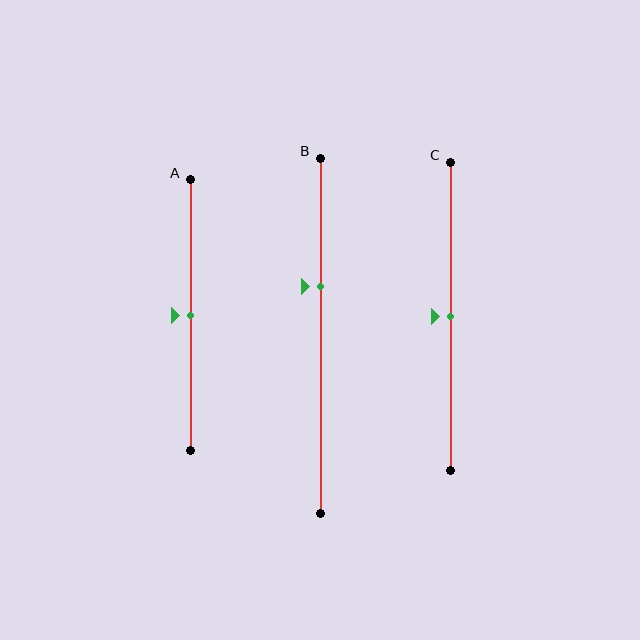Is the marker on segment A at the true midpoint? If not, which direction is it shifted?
Yes, the marker on segment A is at the true midpoint.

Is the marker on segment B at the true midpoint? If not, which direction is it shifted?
No, the marker on segment B is shifted upward by about 14% of the segment length.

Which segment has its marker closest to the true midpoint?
Segment A has its marker closest to the true midpoint.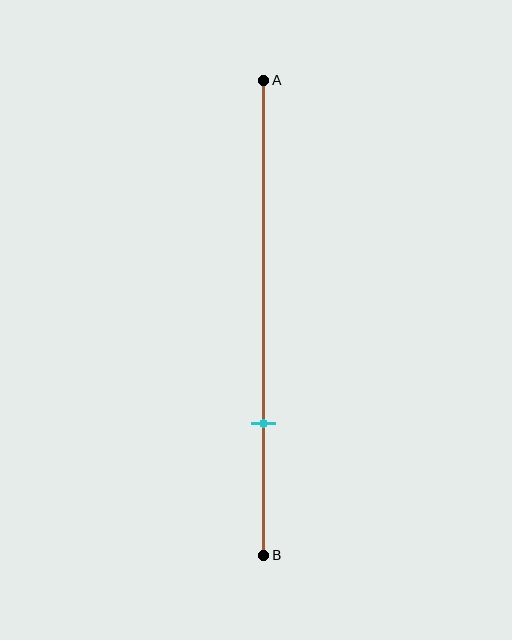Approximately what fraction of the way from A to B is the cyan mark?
The cyan mark is approximately 70% of the way from A to B.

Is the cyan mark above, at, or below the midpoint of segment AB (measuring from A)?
The cyan mark is below the midpoint of segment AB.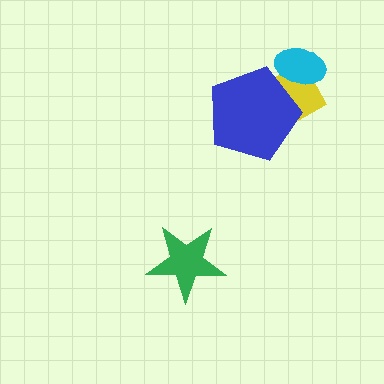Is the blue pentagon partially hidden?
No, no other shape covers it.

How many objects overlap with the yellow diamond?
2 objects overlap with the yellow diamond.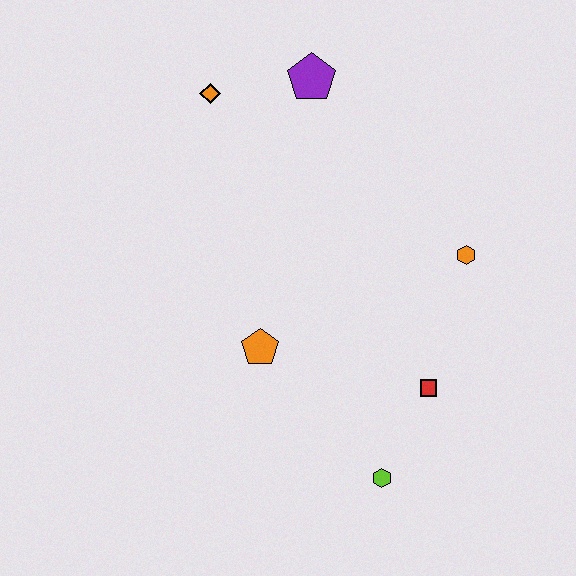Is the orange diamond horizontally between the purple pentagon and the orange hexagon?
No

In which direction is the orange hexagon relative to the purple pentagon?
The orange hexagon is below the purple pentagon.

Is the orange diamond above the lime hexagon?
Yes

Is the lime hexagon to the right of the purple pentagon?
Yes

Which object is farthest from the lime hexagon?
The orange diamond is farthest from the lime hexagon.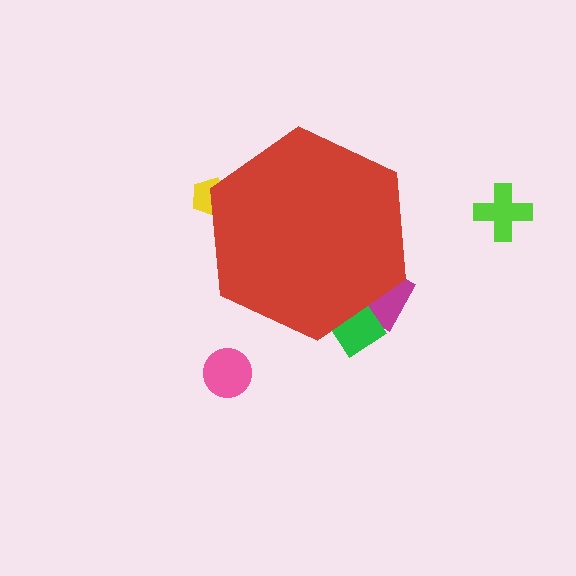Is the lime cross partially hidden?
No, the lime cross is fully visible.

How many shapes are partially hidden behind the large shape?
3 shapes are partially hidden.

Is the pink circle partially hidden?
No, the pink circle is fully visible.